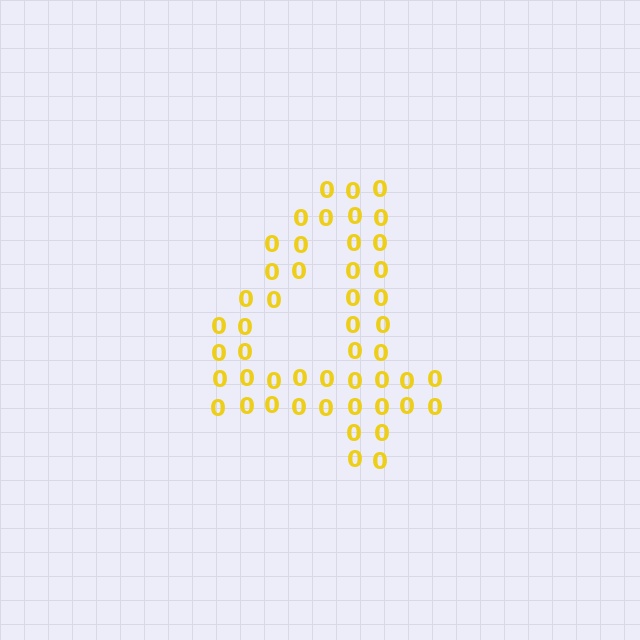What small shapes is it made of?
It is made of small digit 0's.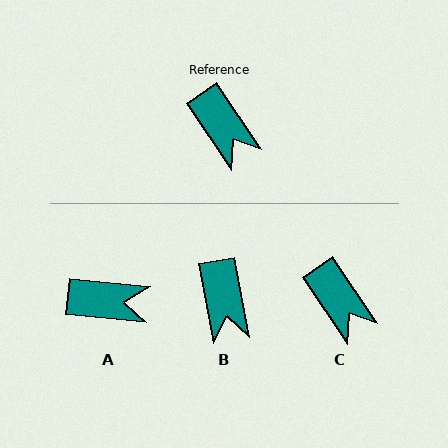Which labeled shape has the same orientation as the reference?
C.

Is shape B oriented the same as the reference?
No, it is off by about 24 degrees.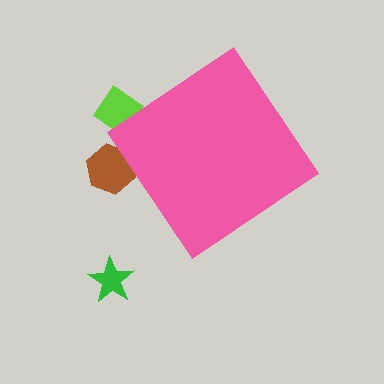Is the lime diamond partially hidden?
Yes, the lime diamond is partially hidden behind the pink diamond.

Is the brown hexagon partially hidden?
Yes, the brown hexagon is partially hidden behind the pink diamond.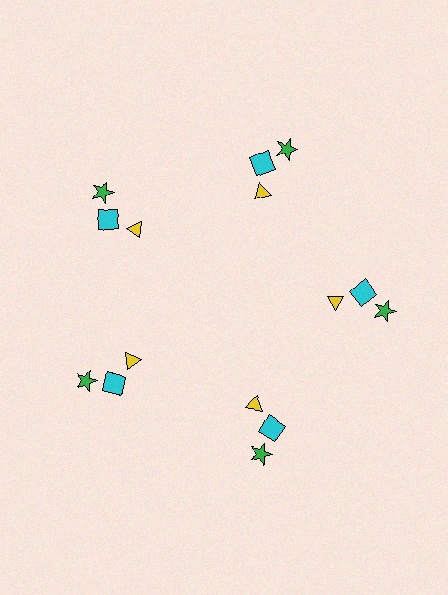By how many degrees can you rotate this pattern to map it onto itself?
The pattern maps onto itself every 72 degrees of rotation.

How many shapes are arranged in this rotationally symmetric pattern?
There are 15 shapes, arranged in 5 groups of 3.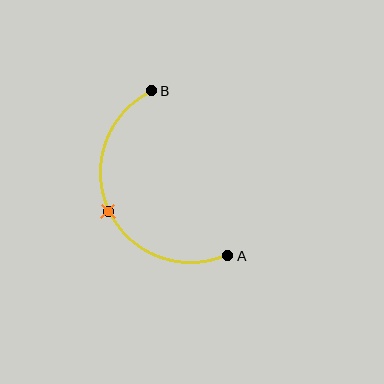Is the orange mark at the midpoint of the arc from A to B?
Yes. The orange mark lies on the arc at equal arc-length from both A and B — it is the arc midpoint.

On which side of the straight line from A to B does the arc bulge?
The arc bulges to the left of the straight line connecting A and B.